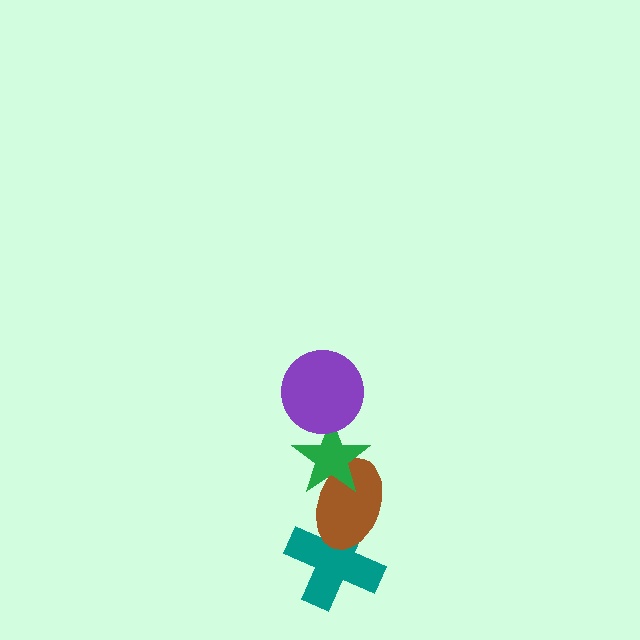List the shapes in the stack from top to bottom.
From top to bottom: the purple circle, the green star, the brown ellipse, the teal cross.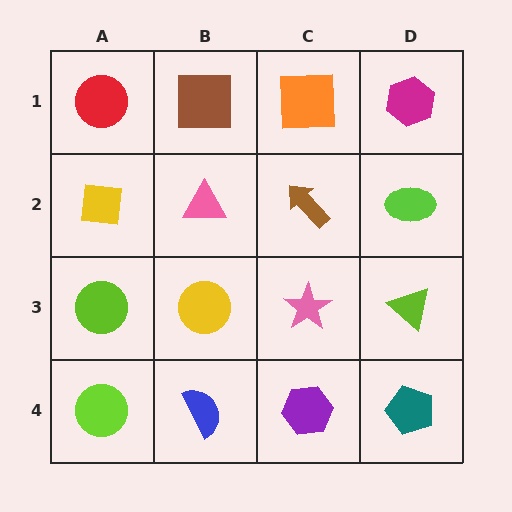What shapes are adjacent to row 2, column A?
A red circle (row 1, column A), a lime circle (row 3, column A), a pink triangle (row 2, column B).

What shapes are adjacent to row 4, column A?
A lime circle (row 3, column A), a blue semicircle (row 4, column B).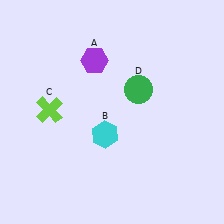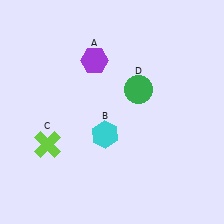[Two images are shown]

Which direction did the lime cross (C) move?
The lime cross (C) moved down.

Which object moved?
The lime cross (C) moved down.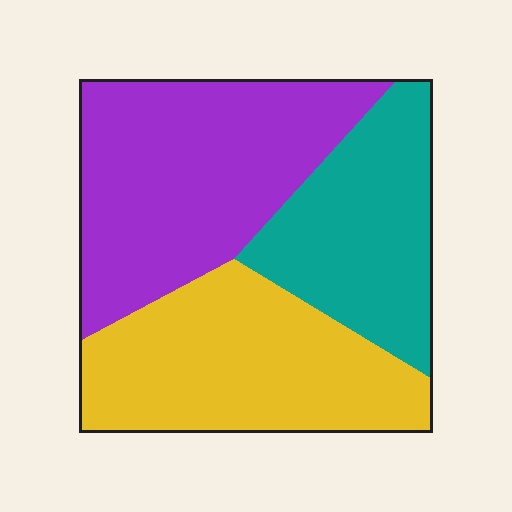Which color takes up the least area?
Teal, at roughly 25%.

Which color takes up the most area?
Purple, at roughly 40%.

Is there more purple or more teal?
Purple.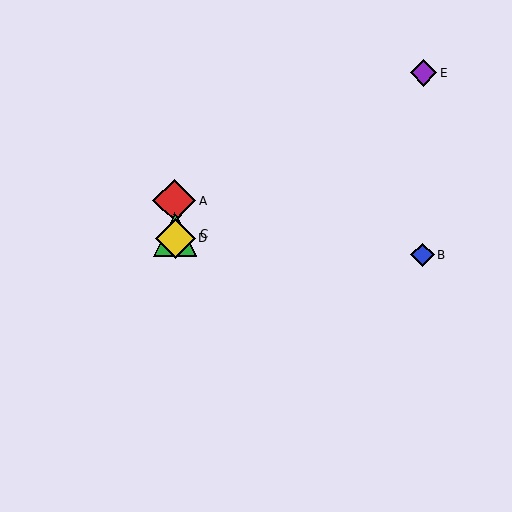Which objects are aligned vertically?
Objects A, C, D are aligned vertically.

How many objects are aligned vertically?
3 objects (A, C, D) are aligned vertically.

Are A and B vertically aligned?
No, A is at x≈175 and B is at x≈422.